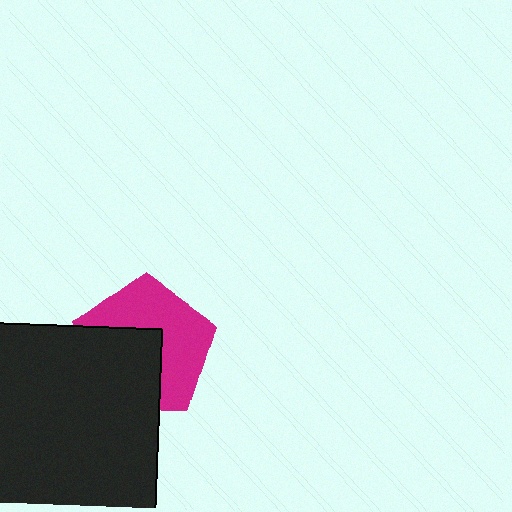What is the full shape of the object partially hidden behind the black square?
The partially hidden object is a magenta pentagon.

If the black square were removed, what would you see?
You would see the complete magenta pentagon.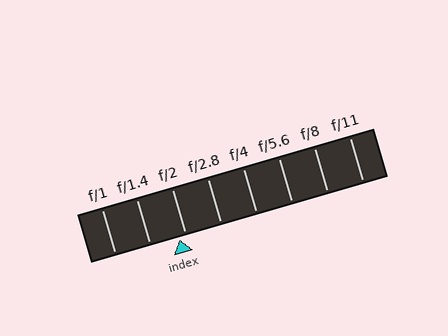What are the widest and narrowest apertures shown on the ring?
The widest aperture shown is f/1 and the narrowest is f/11.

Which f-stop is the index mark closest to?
The index mark is closest to f/2.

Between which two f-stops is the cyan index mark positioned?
The index mark is between f/1.4 and f/2.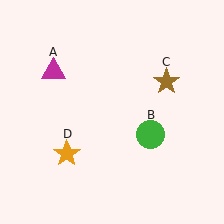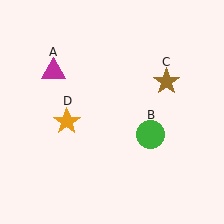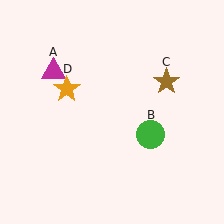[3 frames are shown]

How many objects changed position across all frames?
1 object changed position: orange star (object D).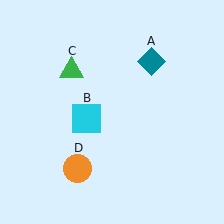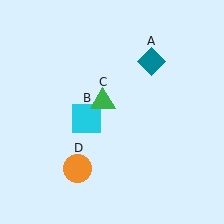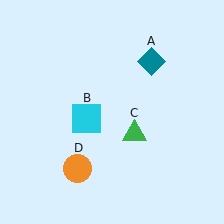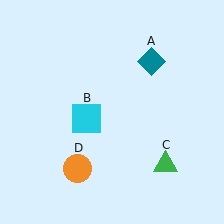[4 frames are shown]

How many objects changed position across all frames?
1 object changed position: green triangle (object C).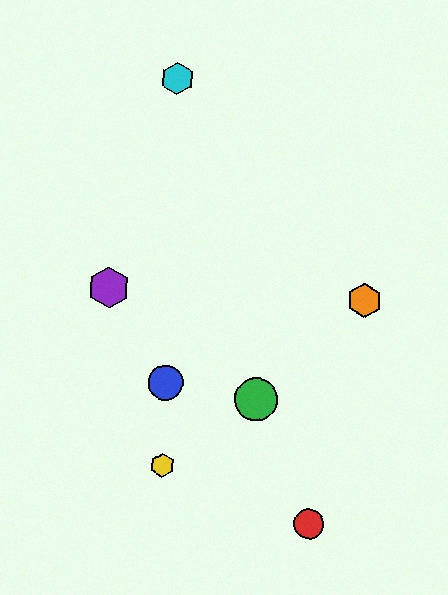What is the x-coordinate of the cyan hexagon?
The cyan hexagon is at x≈177.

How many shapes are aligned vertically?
3 shapes (the blue circle, the yellow hexagon, the cyan hexagon) are aligned vertically.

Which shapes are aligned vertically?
The blue circle, the yellow hexagon, the cyan hexagon are aligned vertically.